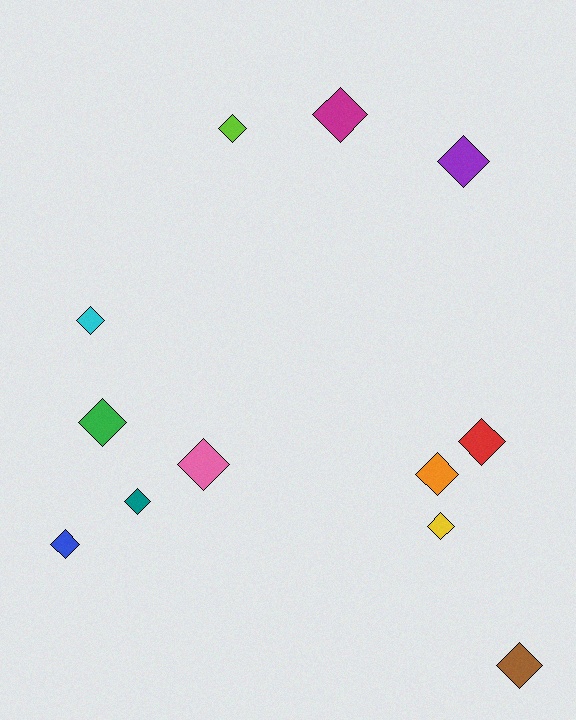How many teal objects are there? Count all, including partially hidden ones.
There is 1 teal object.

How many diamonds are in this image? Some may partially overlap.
There are 12 diamonds.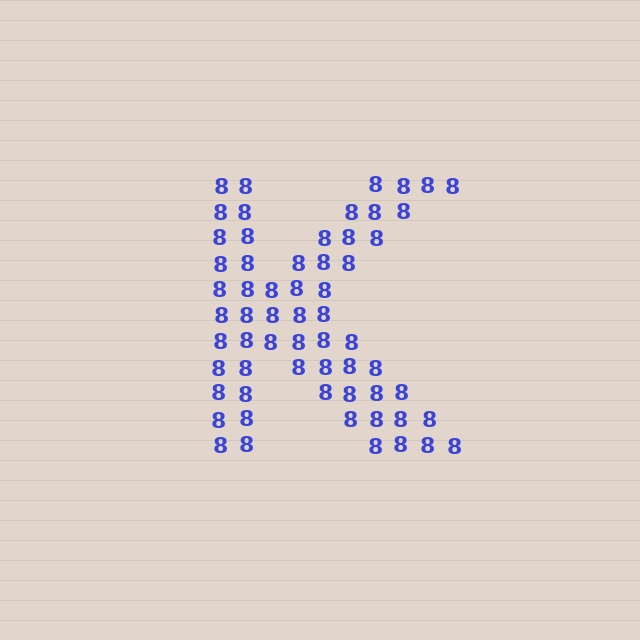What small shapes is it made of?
It is made of small digit 8's.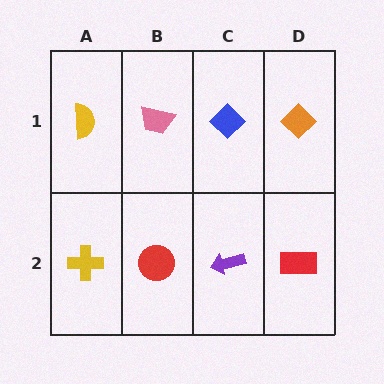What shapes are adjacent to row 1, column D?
A red rectangle (row 2, column D), a blue diamond (row 1, column C).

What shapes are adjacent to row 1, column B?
A red circle (row 2, column B), a yellow semicircle (row 1, column A), a blue diamond (row 1, column C).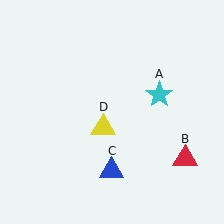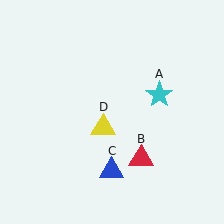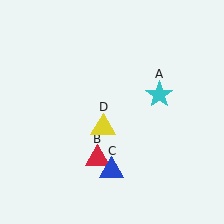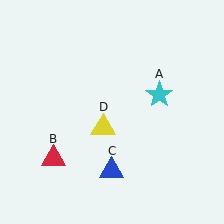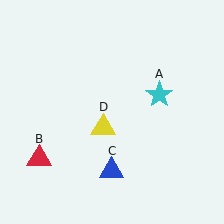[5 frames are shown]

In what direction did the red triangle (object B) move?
The red triangle (object B) moved left.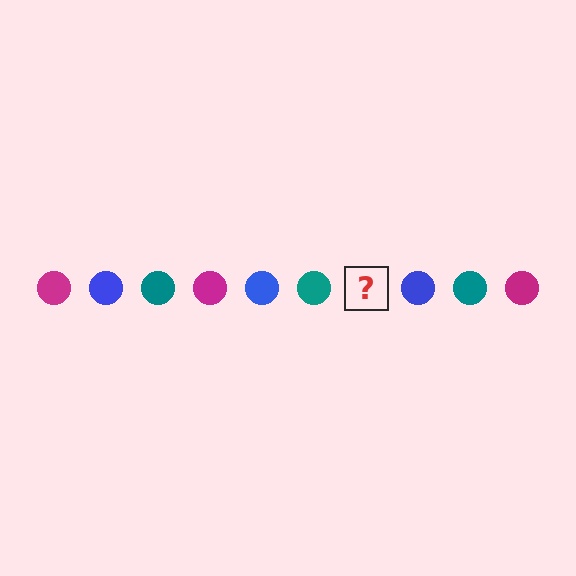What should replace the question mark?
The question mark should be replaced with a magenta circle.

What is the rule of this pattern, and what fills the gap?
The rule is that the pattern cycles through magenta, blue, teal circles. The gap should be filled with a magenta circle.